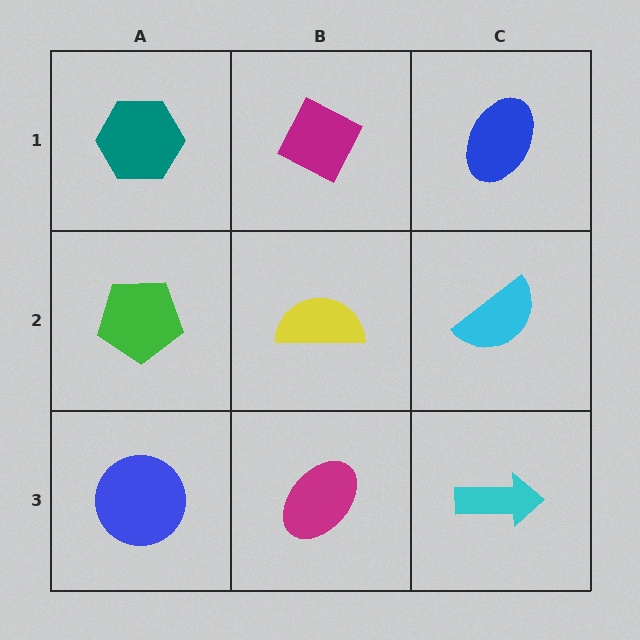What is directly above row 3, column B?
A yellow semicircle.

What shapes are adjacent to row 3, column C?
A cyan semicircle (row 2, column C), a magenta ellipse (row 3, column B).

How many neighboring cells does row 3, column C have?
2.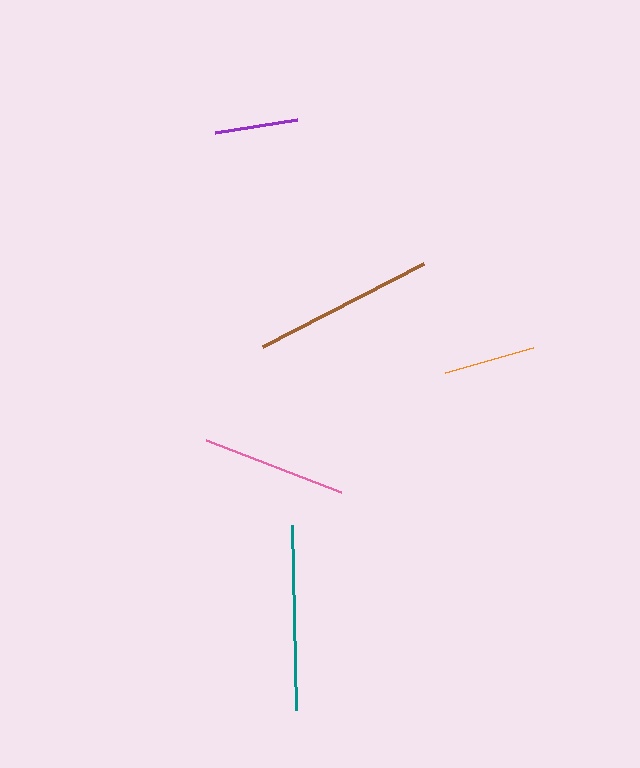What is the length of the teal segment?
The teal segment is approximately 185 pixels long.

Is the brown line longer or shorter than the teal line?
The teal line is longer than the brown line.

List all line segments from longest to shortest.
From longest to shortest: teal, brown, pink, orange, purple.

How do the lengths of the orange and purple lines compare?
The orange and purple lines are approximately the same length.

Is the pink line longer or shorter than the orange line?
The pink line is longer than the orange line.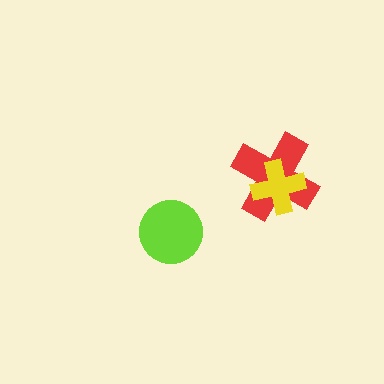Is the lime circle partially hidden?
No, no other shape covers it.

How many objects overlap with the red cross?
1 object overlaps with the red cross.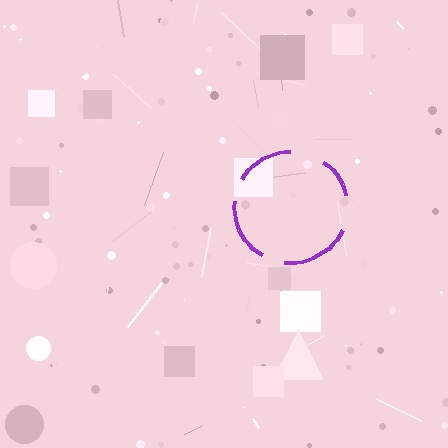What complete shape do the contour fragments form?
The contour fragments form a circle.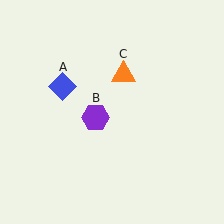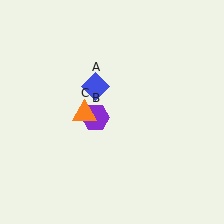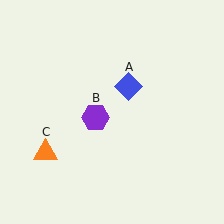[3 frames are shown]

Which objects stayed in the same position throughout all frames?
Purple hexagon (object B) remained stationary.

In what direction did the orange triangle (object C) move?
The orange triangle (object C) moved down and to the left.